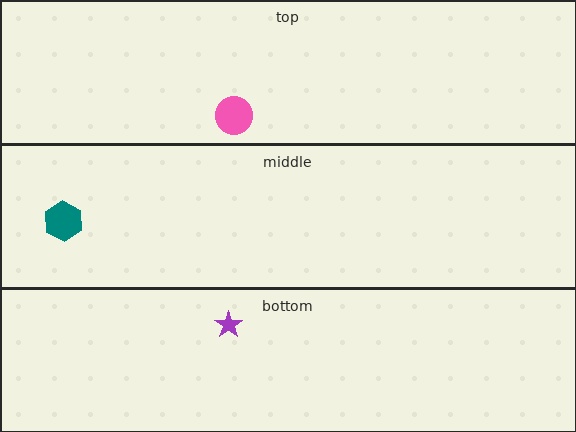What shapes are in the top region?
The pink circle.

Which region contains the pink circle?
The top region.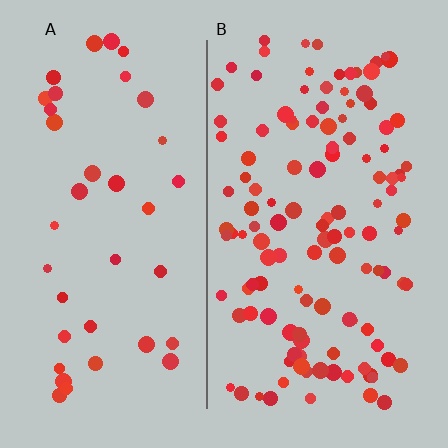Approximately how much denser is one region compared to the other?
Approximately 3.0× — region B over region A.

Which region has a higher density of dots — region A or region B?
B (the right).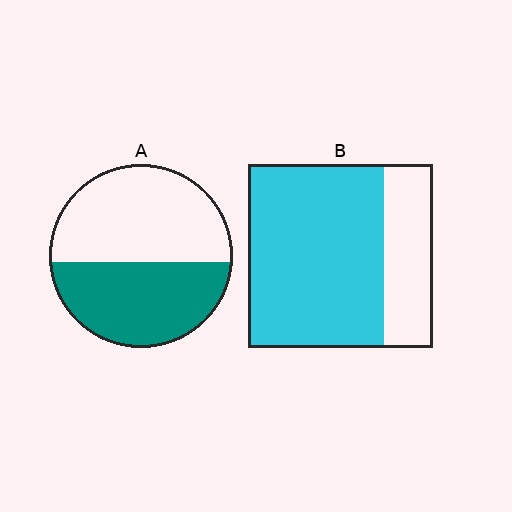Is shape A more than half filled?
No.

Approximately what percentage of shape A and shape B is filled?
A is approximately 45% and B is approximately 75%.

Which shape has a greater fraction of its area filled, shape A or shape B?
Shape B.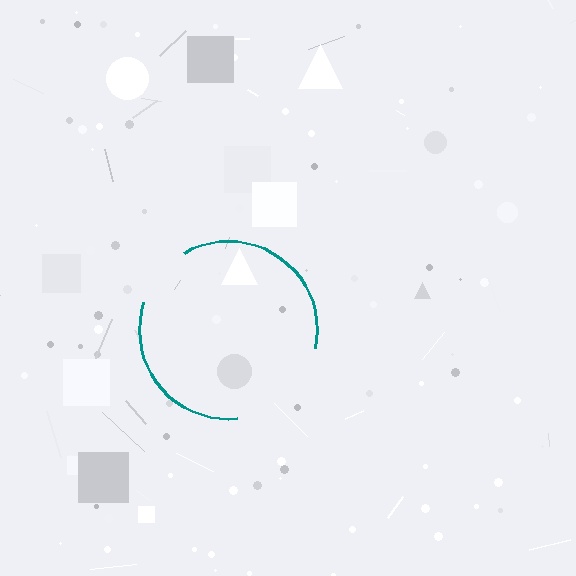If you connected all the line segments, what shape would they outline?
They would outline a circle.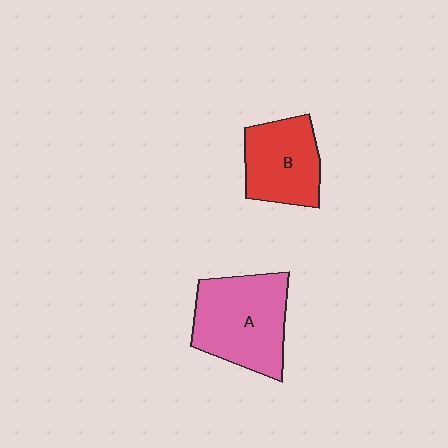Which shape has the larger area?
Shape A (pink).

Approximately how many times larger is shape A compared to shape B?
Approximately 1.4 times.